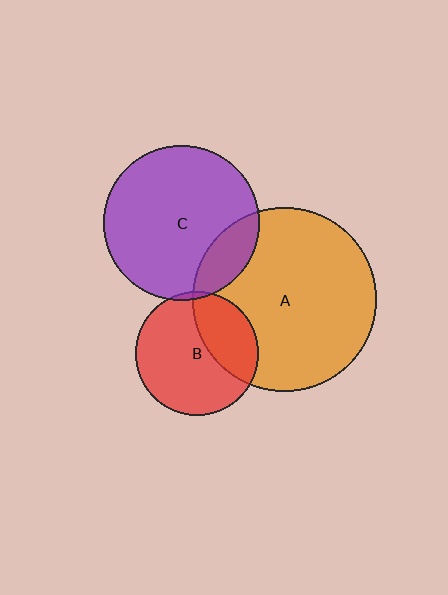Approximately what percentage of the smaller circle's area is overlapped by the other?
Approximately 5%.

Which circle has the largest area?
Circle A (orange).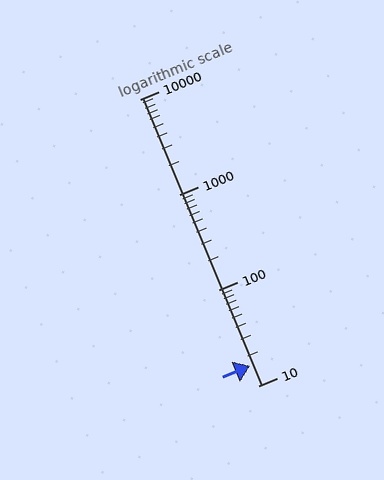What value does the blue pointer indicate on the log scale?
The pointer indicates approximately 16.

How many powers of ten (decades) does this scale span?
The scale spans 3 decades, from 10 to 10000.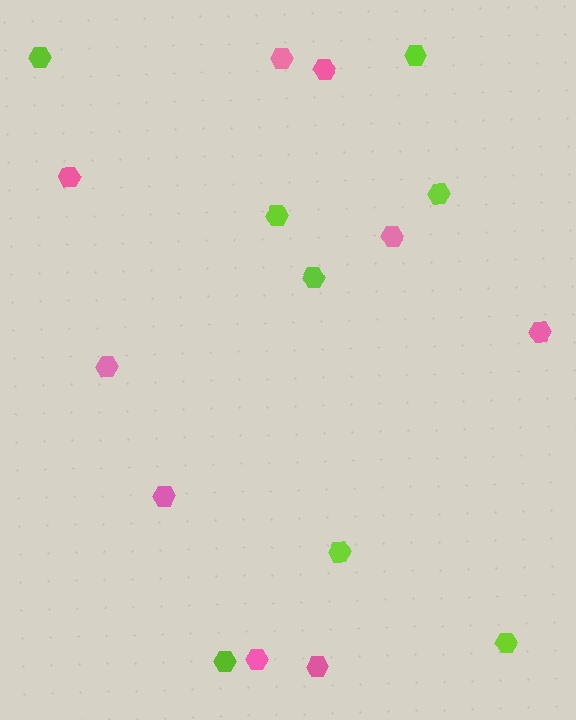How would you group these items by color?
There are 2 groups: one group of lime hexagons (8) and one group of pink hexagons (9).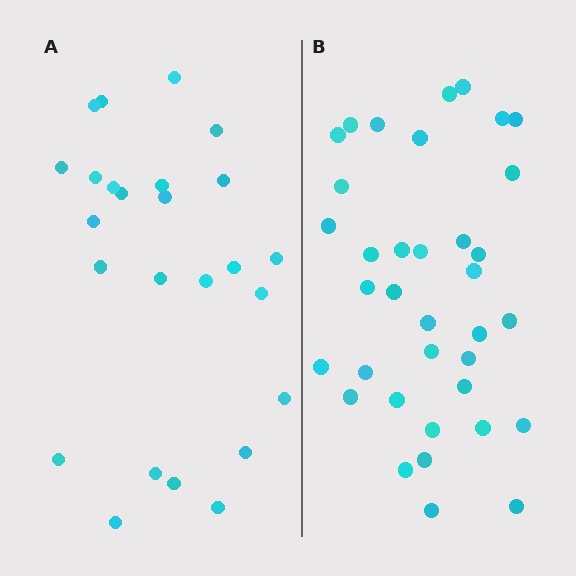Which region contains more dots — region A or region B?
Region B (the right region) has more dots.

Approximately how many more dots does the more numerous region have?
Region B has roughly 12 or so more dots than region A.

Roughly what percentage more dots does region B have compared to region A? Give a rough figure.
About 45% more.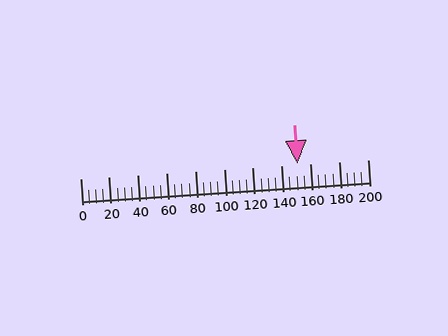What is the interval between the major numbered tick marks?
The major tick marks are spaced 20 units apart.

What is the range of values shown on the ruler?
The ruler shows values from 0 to 200.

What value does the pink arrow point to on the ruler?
The pink arrow points to approximately 151.